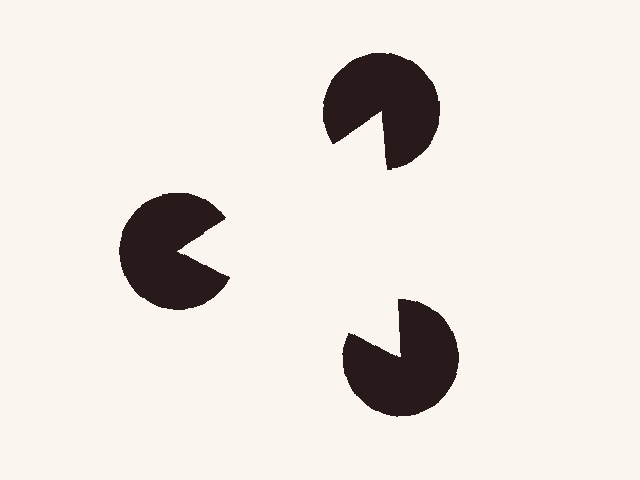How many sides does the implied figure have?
3 sides.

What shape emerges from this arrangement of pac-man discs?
An illusory triangle — its edges are inferred from the aligned wedge cuts in the pac-man discs, not physically drawn.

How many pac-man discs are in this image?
There are 3 — one at each vertex of the illusory triangle.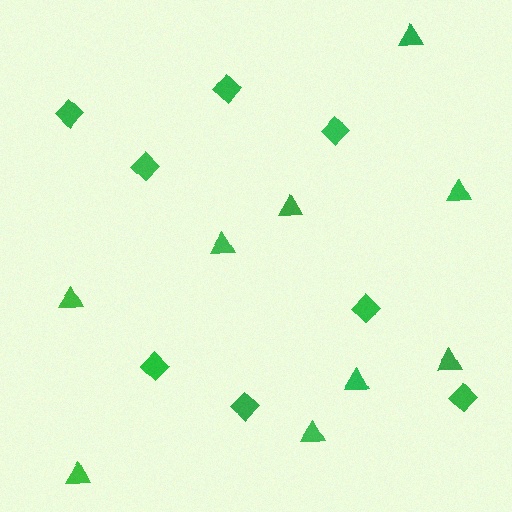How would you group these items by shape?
There are 2 groups: one group of diamonds (8) and one group of triangles (9).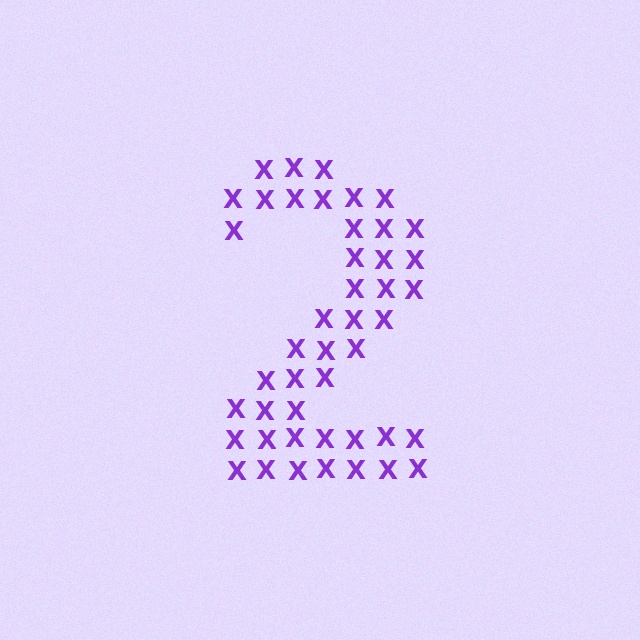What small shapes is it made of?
It is made of small letter X's.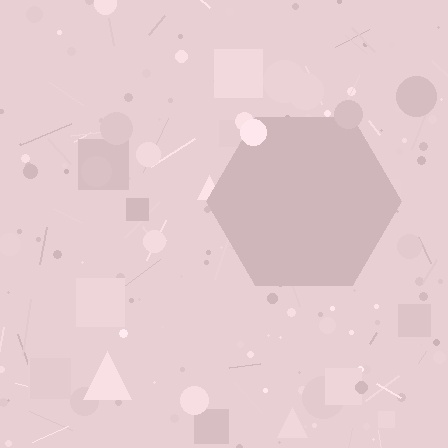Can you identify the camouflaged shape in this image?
The camouflaged shape is a hexagon.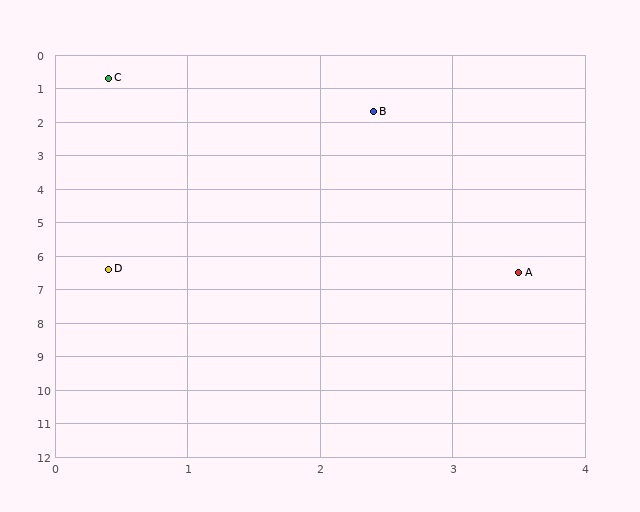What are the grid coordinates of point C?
Point C is at approximately (0.4, 0.7).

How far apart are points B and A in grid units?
Points B and A are about 4.9 grid units apart.